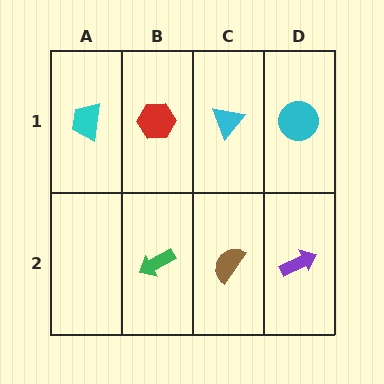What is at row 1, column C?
A cyan triangle.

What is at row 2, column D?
A purple arrow.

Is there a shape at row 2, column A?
No, that cell is empty.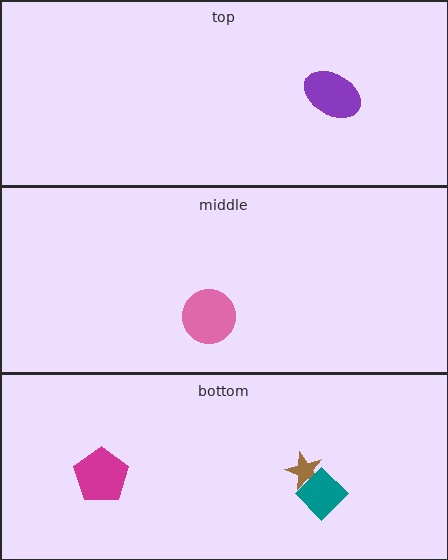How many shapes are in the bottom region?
3.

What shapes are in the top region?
The purple ellipse.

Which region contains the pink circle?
The middle region.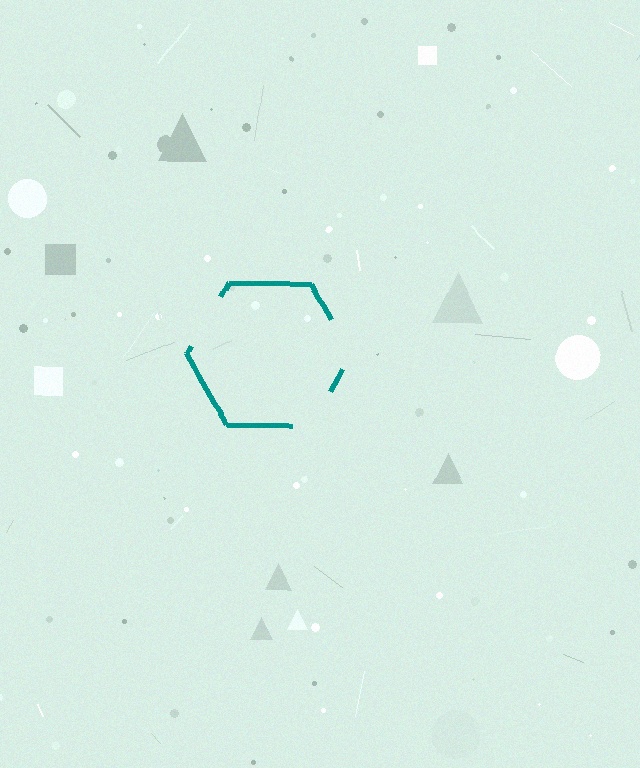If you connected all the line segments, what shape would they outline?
They would outline a hexagon.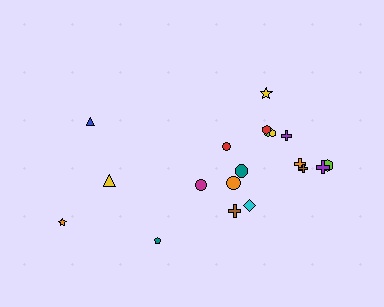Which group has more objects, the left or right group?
The right group.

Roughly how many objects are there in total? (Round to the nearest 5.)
Roughly 20 objects in total.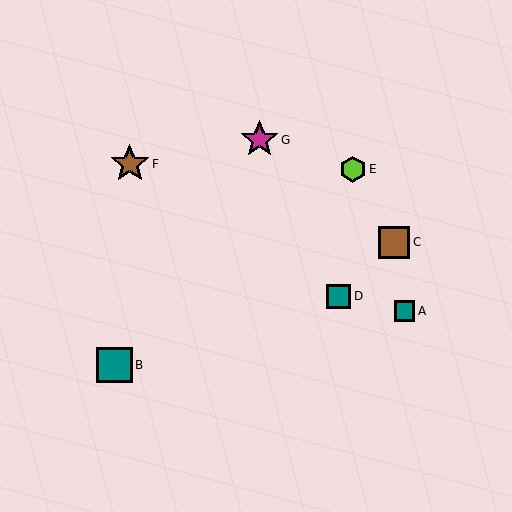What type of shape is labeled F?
Shape F is a brown star.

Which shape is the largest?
The brown star (labeled F) is the largest.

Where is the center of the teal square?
The center of the teal square is at (339, 296).